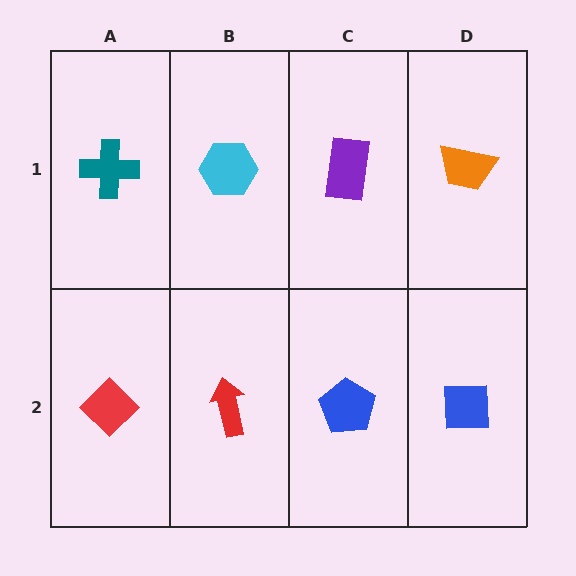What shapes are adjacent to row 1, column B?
A red arrow (row 2, column B), a teal cross (row 1, column A), a purple rectangle (row 1, column C).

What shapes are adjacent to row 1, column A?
A red diamond (row 2, column A), a cyan hexagon (row 1, column B).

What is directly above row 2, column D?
An orange trapezoid.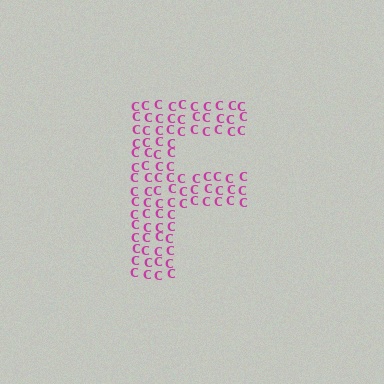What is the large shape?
The large shape is the letter F.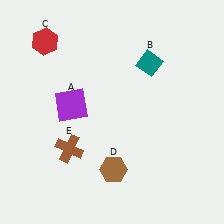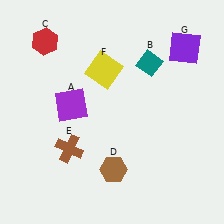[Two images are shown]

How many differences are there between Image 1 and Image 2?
There are 2 differences between the two images.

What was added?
A yellow square (F), a purple square (G) were added in Image 2.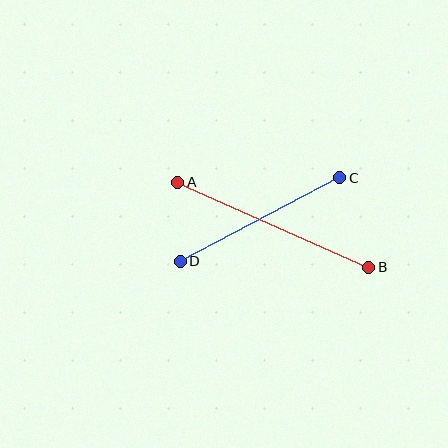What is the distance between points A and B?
The distance is approximately 209 pixels.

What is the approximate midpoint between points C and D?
The midpoint is at approximately (260, 219) pixels.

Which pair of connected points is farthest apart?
Points A and B are farthest apart.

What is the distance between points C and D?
The distance is approximately 180 pixels.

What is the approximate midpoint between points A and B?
The midpoint is at approximately (273, 225) pixels.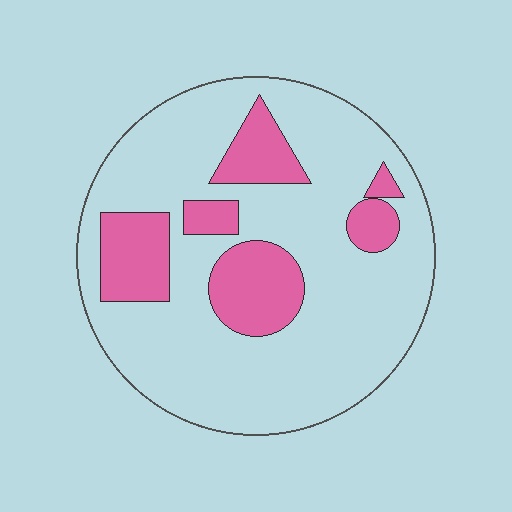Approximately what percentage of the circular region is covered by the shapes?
Approximately 25%.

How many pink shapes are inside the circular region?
6.